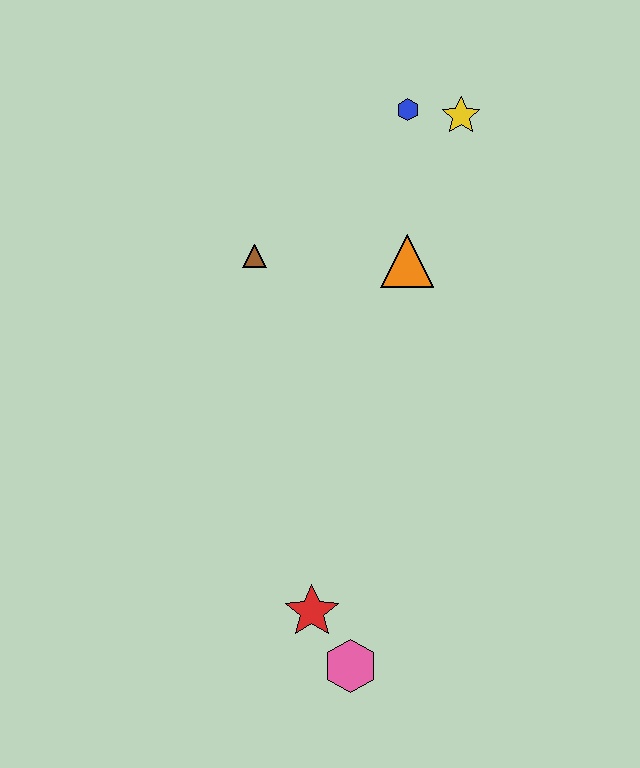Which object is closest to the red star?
The pink hexagon is closest to the red star.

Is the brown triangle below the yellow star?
Yes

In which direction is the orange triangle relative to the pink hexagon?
The orange triangle is above the pink hexagon.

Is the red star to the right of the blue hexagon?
No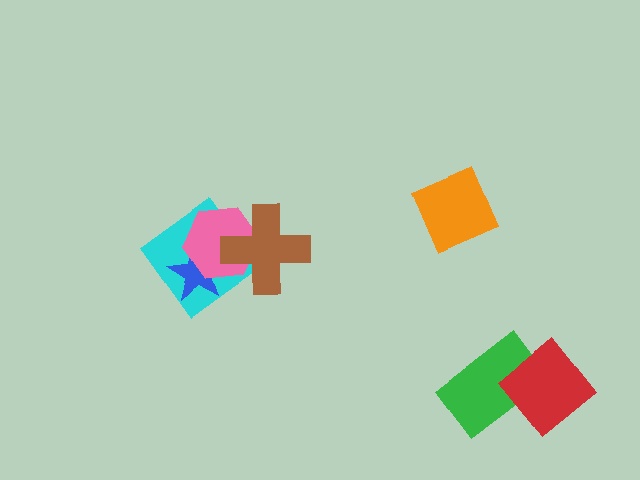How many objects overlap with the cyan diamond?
3 objects overlap with the cyan diamond.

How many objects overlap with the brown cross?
2 objects overlap with the brown cross.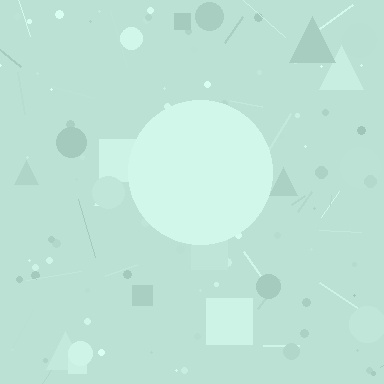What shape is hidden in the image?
A circle is hidden in the image.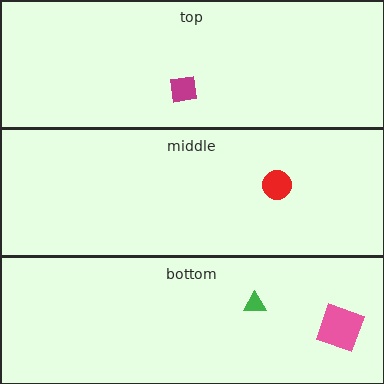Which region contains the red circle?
The middle region.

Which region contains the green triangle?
The bottom region.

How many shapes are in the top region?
1.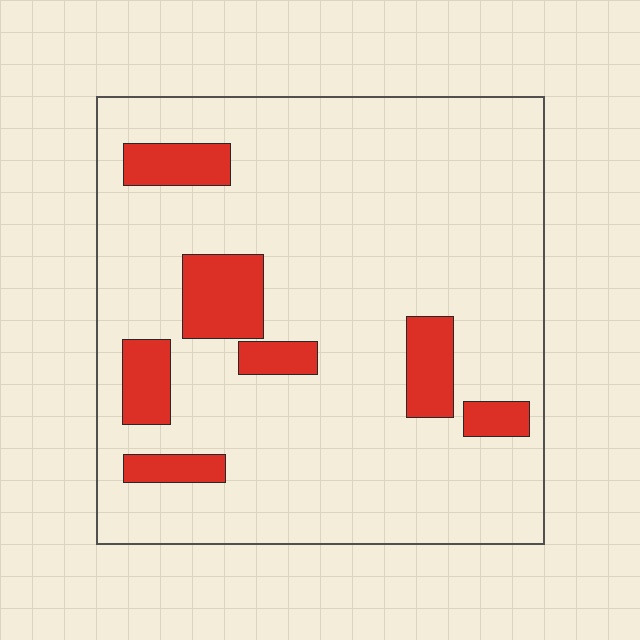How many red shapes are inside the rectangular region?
7.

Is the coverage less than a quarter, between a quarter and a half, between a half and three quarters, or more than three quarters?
Less than a quarter.